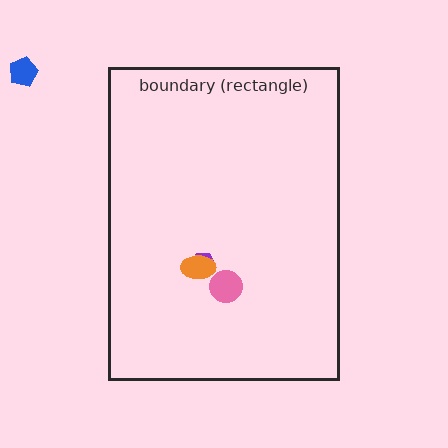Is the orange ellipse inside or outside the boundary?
Inside.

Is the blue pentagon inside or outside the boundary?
Outside.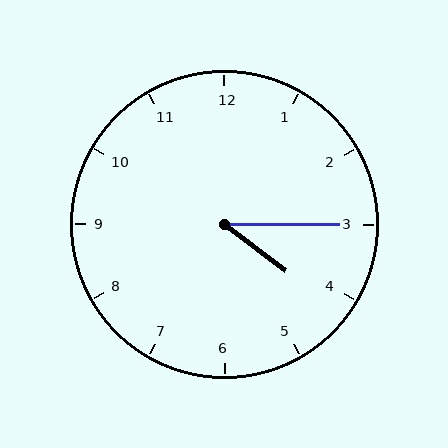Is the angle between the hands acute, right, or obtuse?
It is acute.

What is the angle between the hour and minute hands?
Approximately 38 degrees.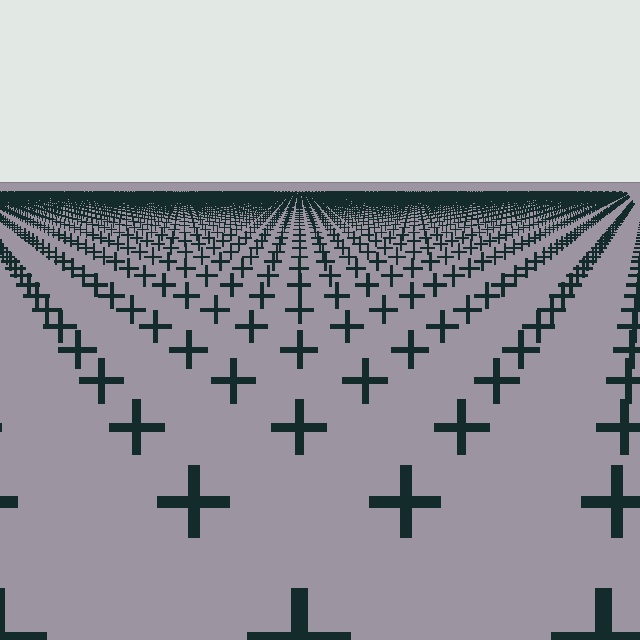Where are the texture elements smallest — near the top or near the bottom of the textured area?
Near the top.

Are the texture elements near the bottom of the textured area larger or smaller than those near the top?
Larger. Near the bottom, elements are closer to the viewer and appear at a bigger on-screen size.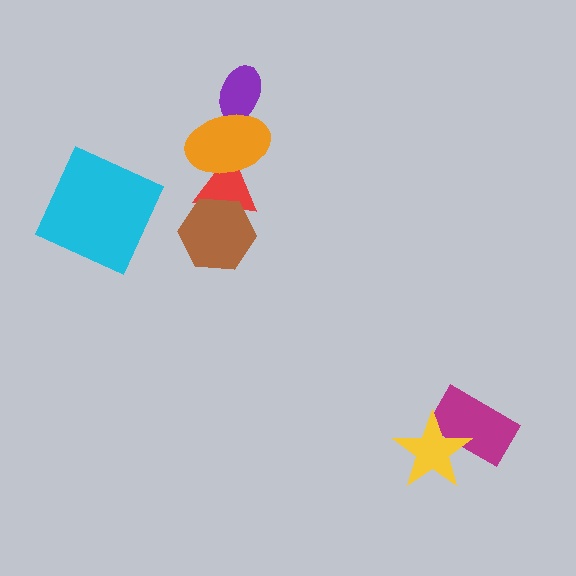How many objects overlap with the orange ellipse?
2 objects overlap with the orange ellipse.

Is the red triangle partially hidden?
Yes, it is partially covered by another shape.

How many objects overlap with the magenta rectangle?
1 object overlaps with the magenta rectangle.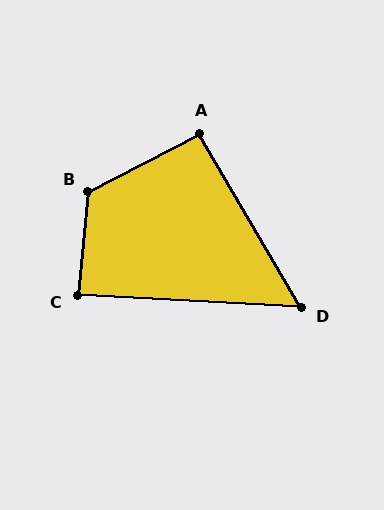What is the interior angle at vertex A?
Approximately 93 degrees (approximately right).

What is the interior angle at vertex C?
Approximately 87 degrees (approximately right).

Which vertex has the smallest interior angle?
D, at approximately 57 degrees.